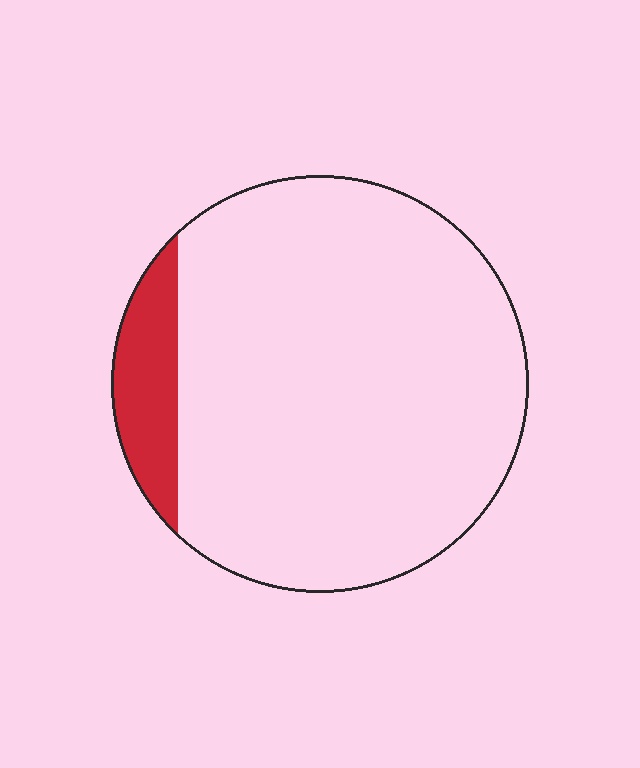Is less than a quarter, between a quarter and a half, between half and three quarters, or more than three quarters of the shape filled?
Less than a quarter.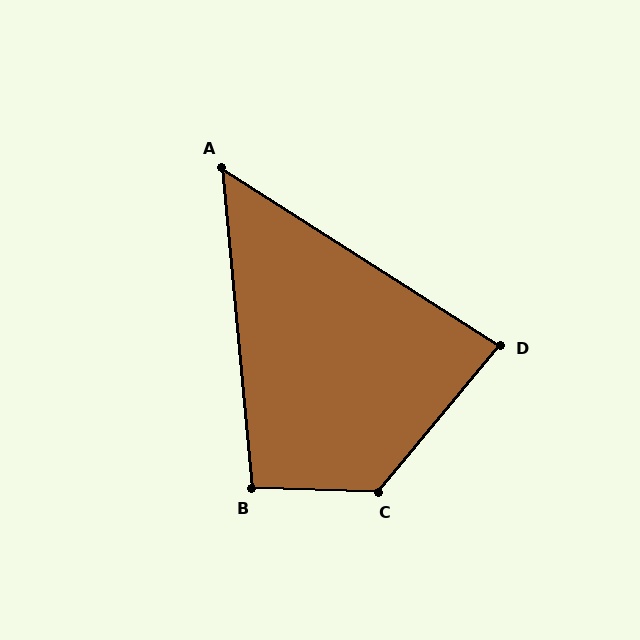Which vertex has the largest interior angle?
C, at approximately 128 degrees.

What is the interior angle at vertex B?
Approximately 97 degrees (obtuse).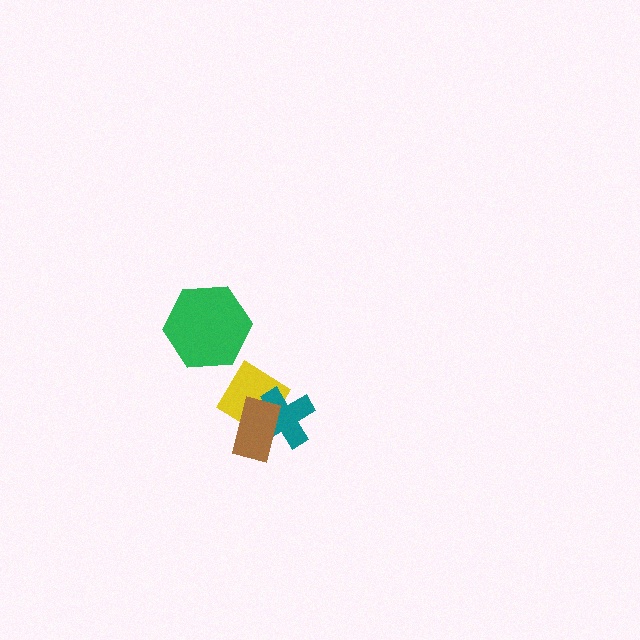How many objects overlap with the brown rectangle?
2 objects overlap with the brown rectangle.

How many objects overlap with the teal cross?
2 objects overlap with the teal cross.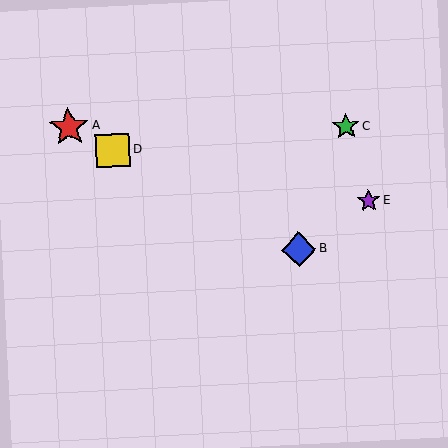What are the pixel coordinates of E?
Object E is at (369, 201).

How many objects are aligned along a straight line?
3 objects (A, B, D) are aligned along a straight line.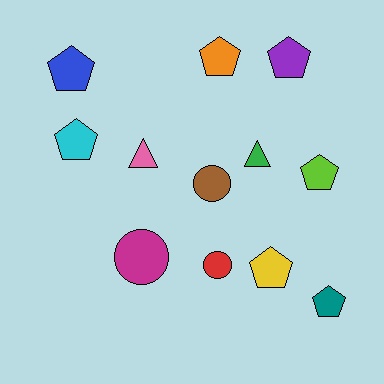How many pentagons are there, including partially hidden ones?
There are 7 pentagons.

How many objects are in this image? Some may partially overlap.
There are 12 objects.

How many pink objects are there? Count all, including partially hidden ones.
There is 1 pink object.